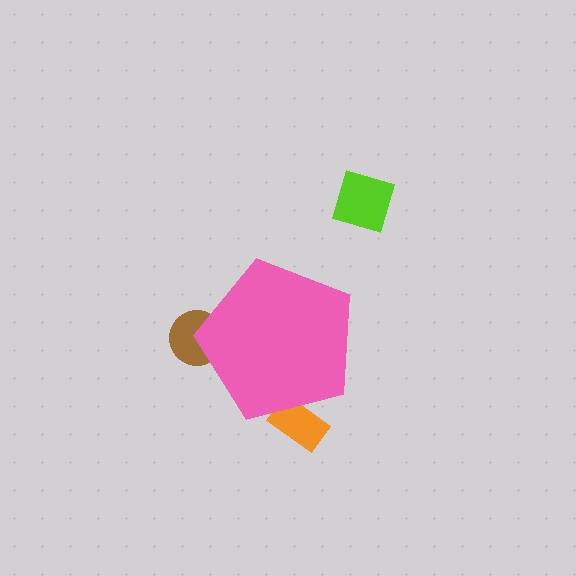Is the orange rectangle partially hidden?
Yes, the orange rectangle is partially hidden behind the pink pentagon.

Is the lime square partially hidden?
No, the lime square is fully visible.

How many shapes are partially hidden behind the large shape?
2 shapes are partially hidden.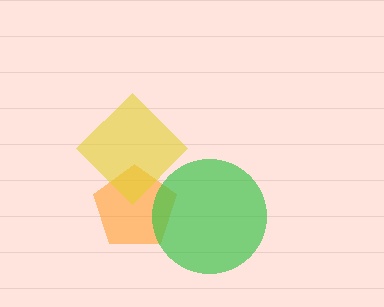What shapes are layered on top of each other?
The layered shapes are: an orange pentagon, a yellow diamond, a green circle.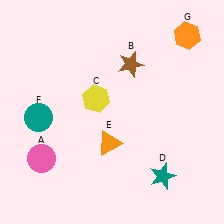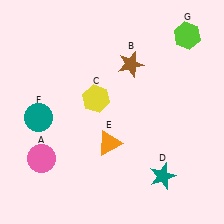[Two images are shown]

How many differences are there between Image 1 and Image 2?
There is 1 difference between the two images.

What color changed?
The hexagon (G) changed from orange in Image 1 to lime in Image 2.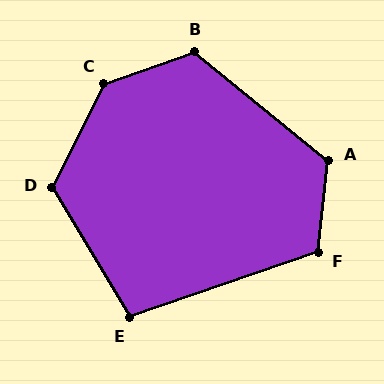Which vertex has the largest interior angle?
C, at approximately 135 degrees.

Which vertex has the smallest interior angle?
E, at approximately 102 degrees.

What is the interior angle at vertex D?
Approximately 123 degrees (obtuse).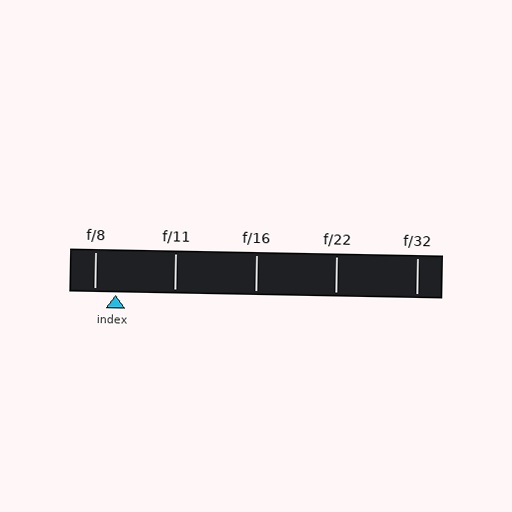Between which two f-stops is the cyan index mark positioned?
The index mark is between f/8 and f/11.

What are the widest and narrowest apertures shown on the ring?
The widest aperture shown is f/8 and the narrowest is f/32.